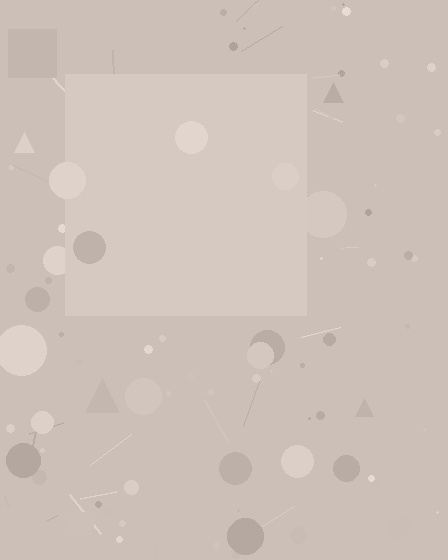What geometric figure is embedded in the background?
A square is embedded in the background.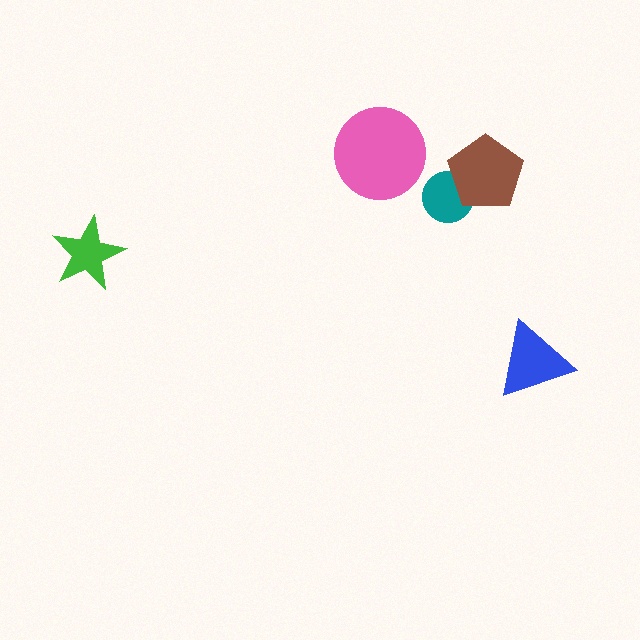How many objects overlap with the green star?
0 objects overlap with the green star.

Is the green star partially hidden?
No, no other shape covers it.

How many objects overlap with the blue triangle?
0 objects overlap with the blue triangle.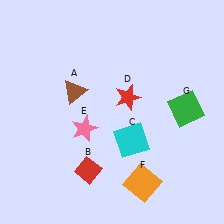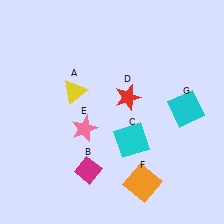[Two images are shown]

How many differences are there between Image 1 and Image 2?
There are 3 differences between the two images.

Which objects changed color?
A changed from brown to yellow. B changed from red to magenta. G changed from green to cyan.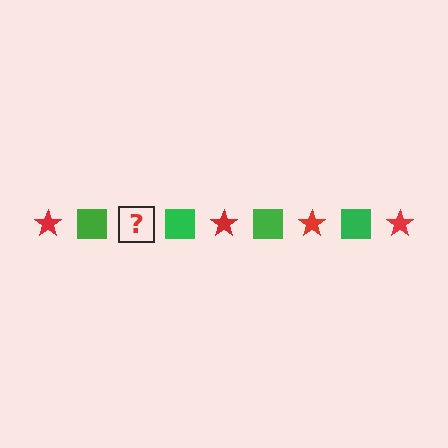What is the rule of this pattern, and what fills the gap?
The rule is that the pattern alternates between red star and green square. The gap should be filled with a red star.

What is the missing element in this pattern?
The missing element is a red star.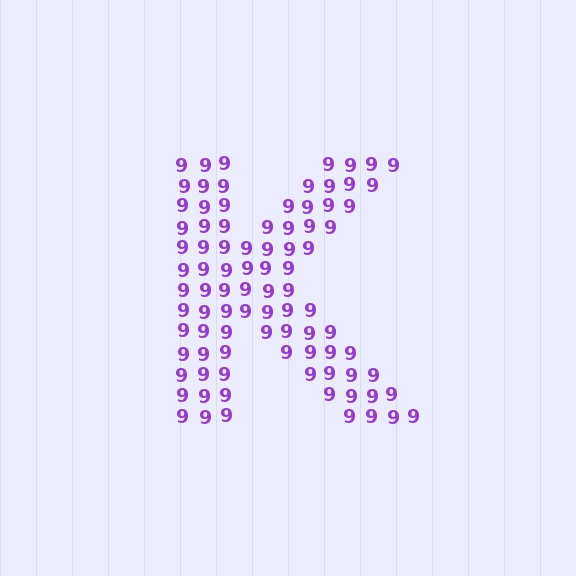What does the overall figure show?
The overall figure shows the letter K.